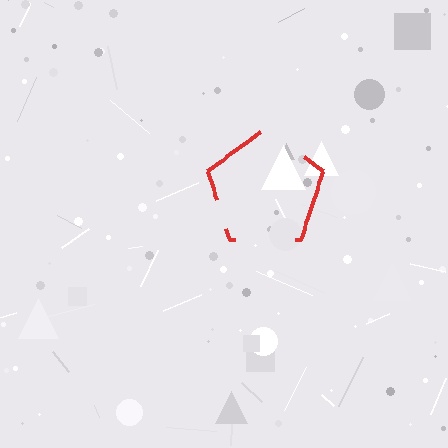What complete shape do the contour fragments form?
The contour fragments form a pentagon.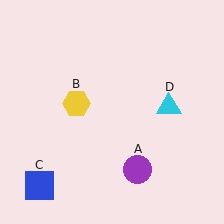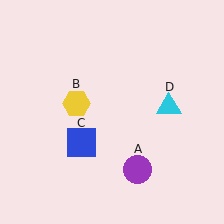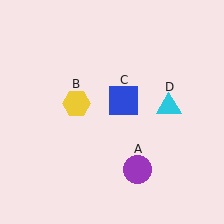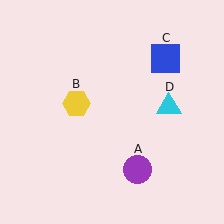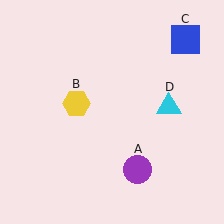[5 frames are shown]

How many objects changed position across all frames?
1 object changed position: blue square (object C).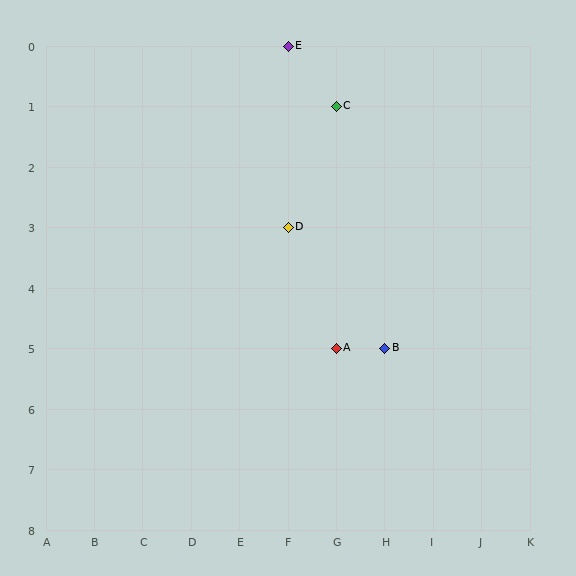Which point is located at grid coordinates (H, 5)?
Point B is at (H, 5).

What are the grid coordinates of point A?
Point A is at grid coordinates (G, 5).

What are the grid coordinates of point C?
Point C is at grid coordinates (G, 1).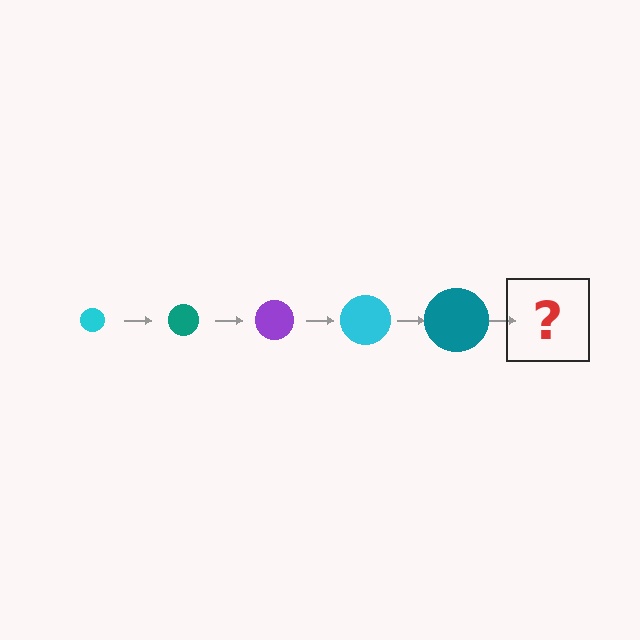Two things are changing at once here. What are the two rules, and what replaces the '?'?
The two rules are that the circle grows larger each step and the color cycles through cyan, teal, and purple. The '?' should be a purple circle, larger than the previous one.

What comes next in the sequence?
The next element should be a purple circle, larger than the previous one.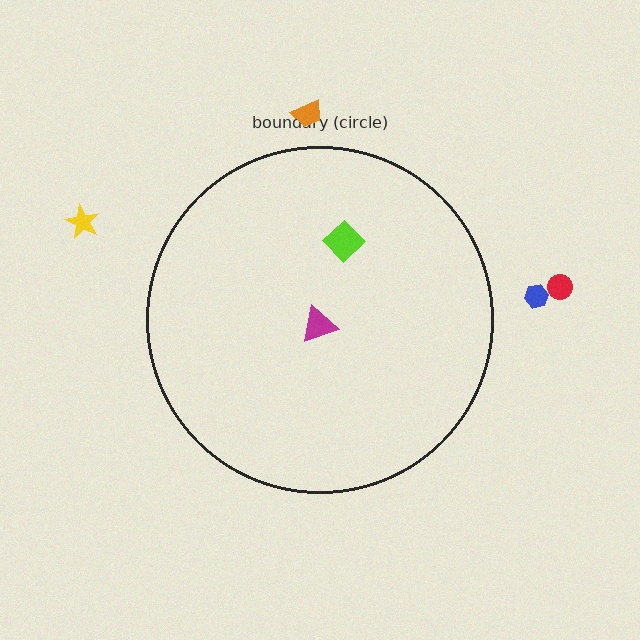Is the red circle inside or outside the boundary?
Outside.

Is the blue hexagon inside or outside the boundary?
Outside.